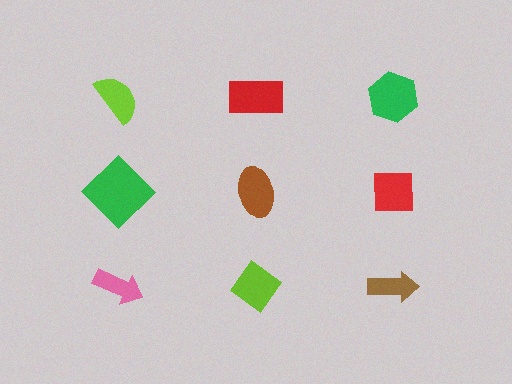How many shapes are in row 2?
3 shapes.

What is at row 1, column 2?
A red rectangle.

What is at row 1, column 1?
A lime semicircle.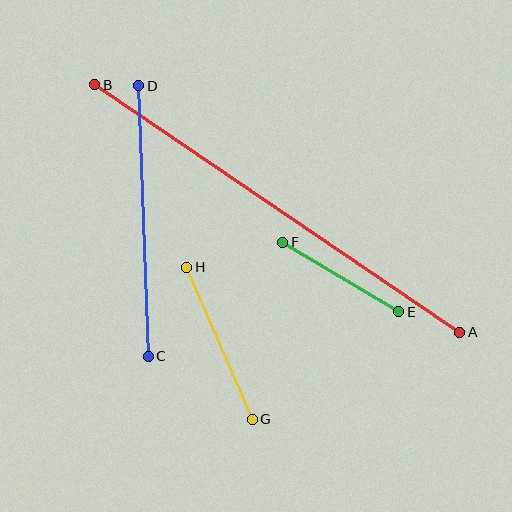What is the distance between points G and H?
The distance is approximately 166 pixels.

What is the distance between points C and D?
The distance is approximately 271 pixels.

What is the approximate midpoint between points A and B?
The midpoint is at approximately (277, 209) pixels.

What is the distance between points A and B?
The distance is approximately 441 pixels.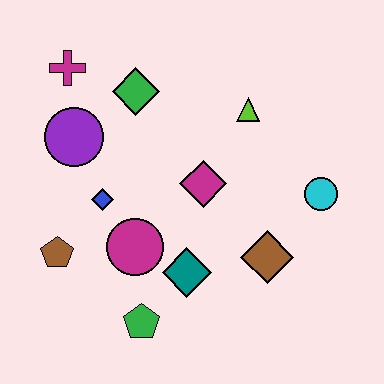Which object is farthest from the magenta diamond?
The magenta cross is farthest from the magenta diamond.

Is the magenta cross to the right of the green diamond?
No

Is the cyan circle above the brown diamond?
Yes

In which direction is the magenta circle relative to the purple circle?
The magenta circle is below the purple circle.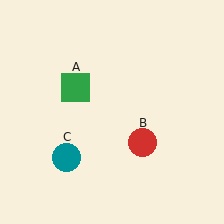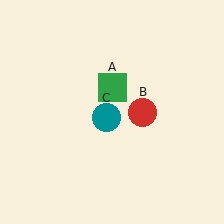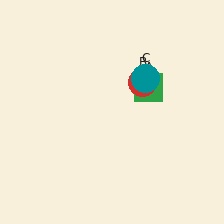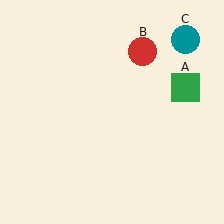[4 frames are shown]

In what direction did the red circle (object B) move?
The red circle (object B) moved up.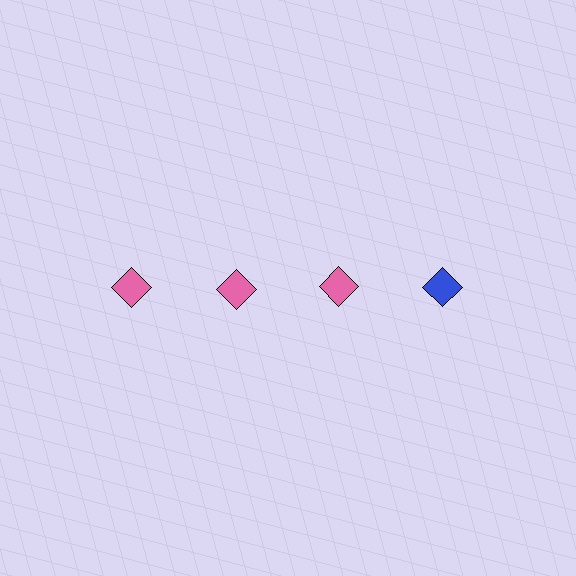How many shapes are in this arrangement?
There are 4 shapes arranged in a grid pattern.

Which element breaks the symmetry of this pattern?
The blue diamond in the top row, second from right column breaks the symmetry. All other shapes are pink diamonds.